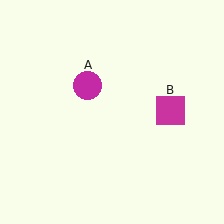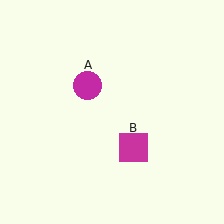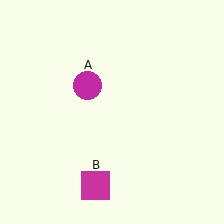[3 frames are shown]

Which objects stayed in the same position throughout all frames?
Magenta circle (object A) remained stationary.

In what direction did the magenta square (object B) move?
The magenta square (object B) moved down and to the left.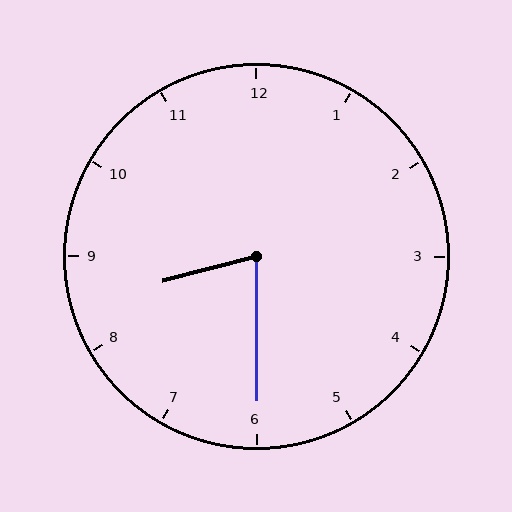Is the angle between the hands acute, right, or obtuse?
It is acute.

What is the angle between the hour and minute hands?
Approximately 75 degrees.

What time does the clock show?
8:30.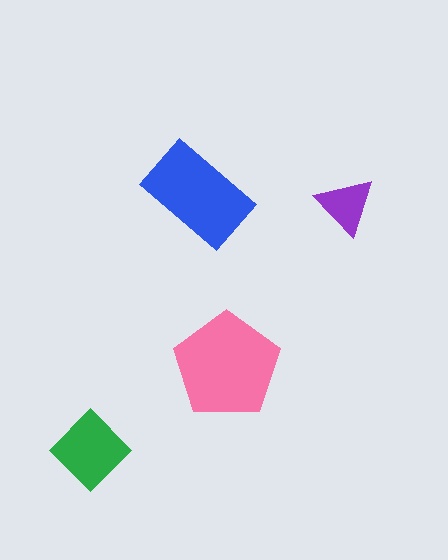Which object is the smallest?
The purple triangle.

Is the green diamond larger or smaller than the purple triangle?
Larger.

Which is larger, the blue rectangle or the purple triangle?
The blue rectangle.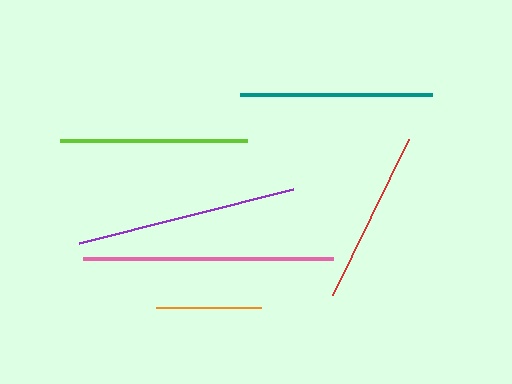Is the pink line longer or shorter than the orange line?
The pink line is longer than the orange line.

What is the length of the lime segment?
The lime segment is approximately 188 pixels long.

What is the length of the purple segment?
The purple segment is approximately 221 pixels long.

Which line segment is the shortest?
The orange line is the shortest at approximately 105 pixels.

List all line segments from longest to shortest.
From longest to shortest: pink, purple, teal, lime, red, orange.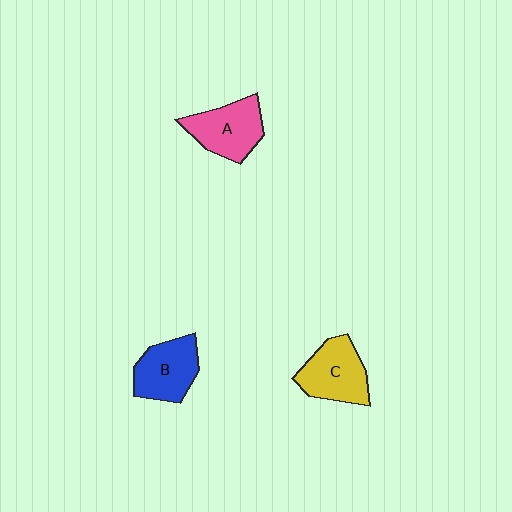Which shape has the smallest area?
Shape B (blue).